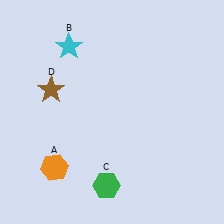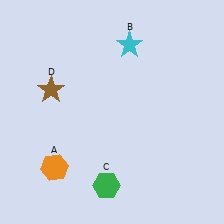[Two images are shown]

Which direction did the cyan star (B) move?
The cyan star (B) moved right.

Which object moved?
The cyan star (B) moved right.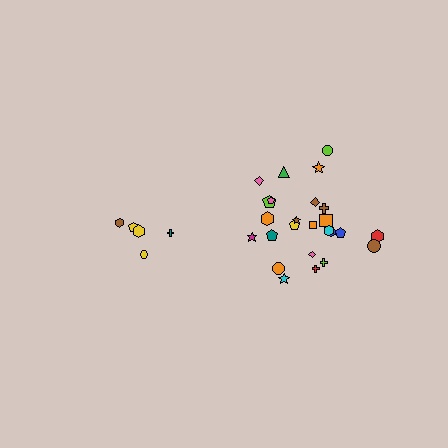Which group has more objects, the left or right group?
The right group.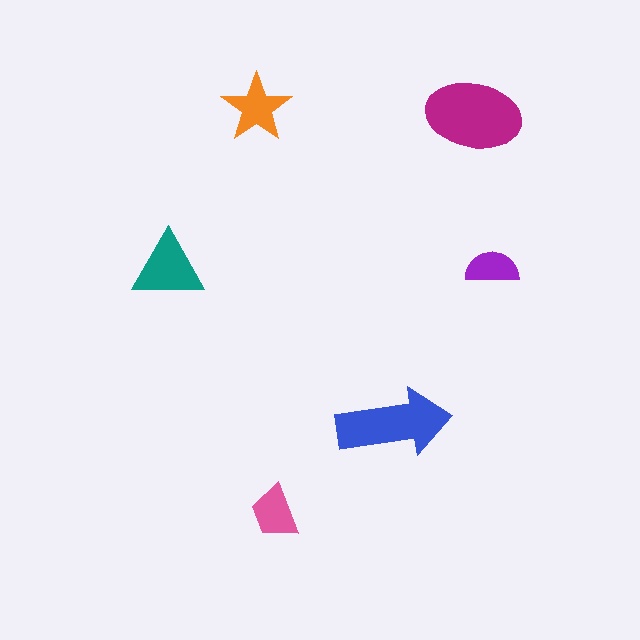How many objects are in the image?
There are 6 objects in the image.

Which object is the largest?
The magenta ellipse.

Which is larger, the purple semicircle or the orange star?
The orange star.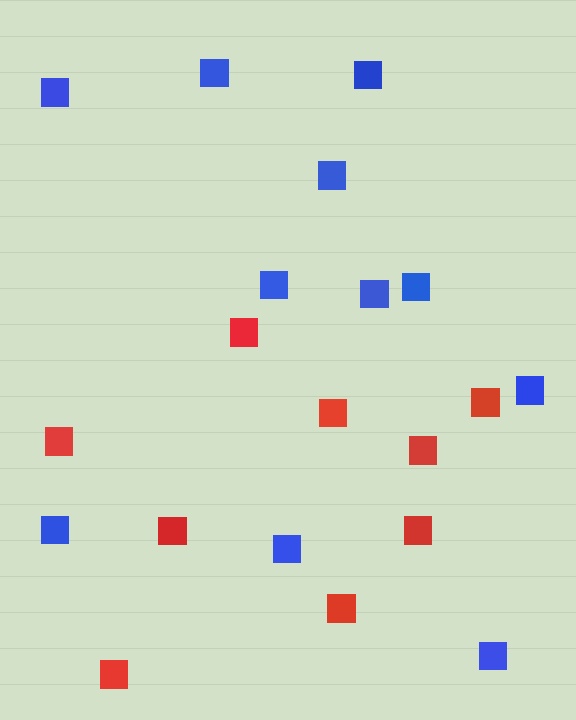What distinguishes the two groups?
There are 2 groups: one group of red squares (9) and one group of blue squares (11).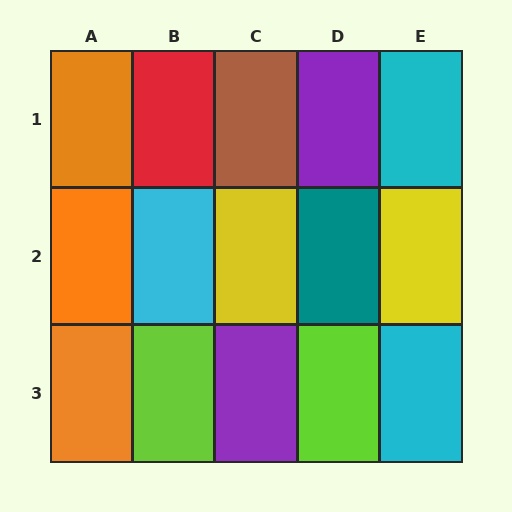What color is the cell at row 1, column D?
Purple.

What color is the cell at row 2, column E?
Yellow.